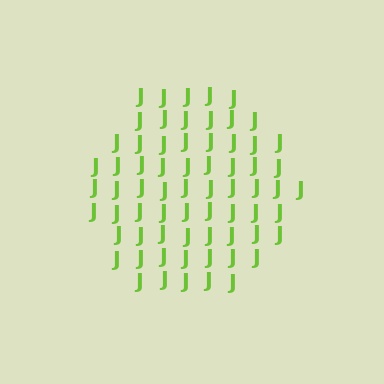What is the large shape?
The large shape is a hexagon.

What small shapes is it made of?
It is made of small letter J's.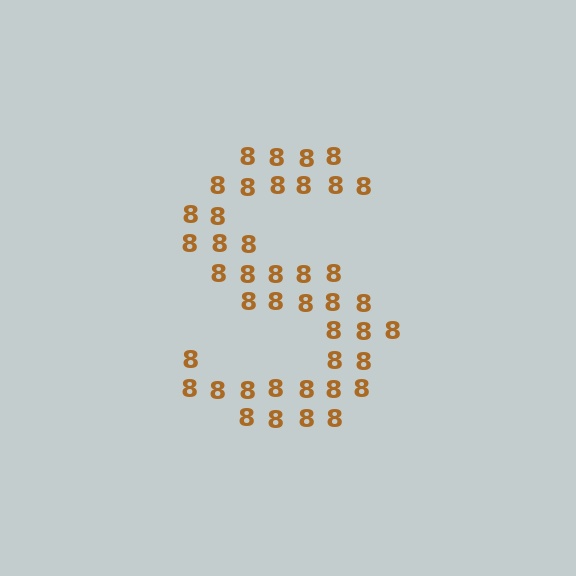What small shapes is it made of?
It is made of small digit 8's.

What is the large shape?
The large shape is the letter S.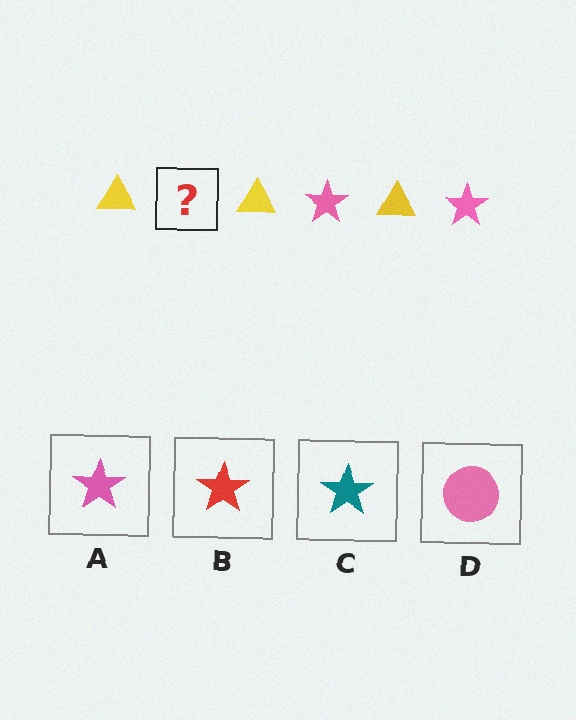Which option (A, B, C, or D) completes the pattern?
A.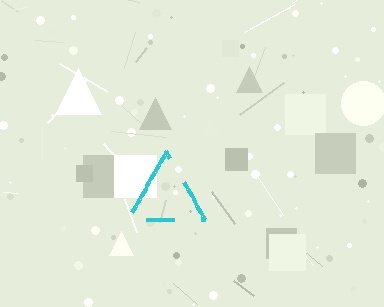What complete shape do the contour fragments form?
The contour fragments form a triangle.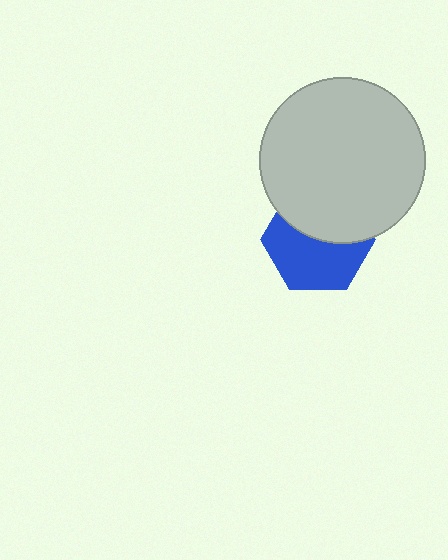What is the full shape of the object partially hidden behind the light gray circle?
The partially hidden object is a blue hexagon.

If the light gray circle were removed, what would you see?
You would see the complete blue hexagon.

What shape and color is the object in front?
The object in front is a light gray circle.